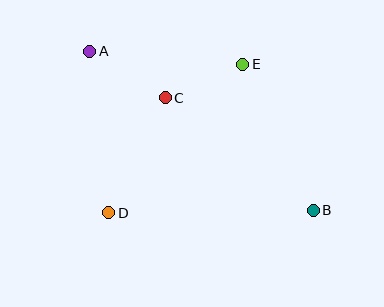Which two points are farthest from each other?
Points A and B are farthest from each other.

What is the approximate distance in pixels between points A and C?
The distance between A and C is approximately 89 pixels.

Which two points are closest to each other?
Points C and E are closest to each other.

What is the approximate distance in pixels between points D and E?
The distance between D and E is approximately 200 pixels.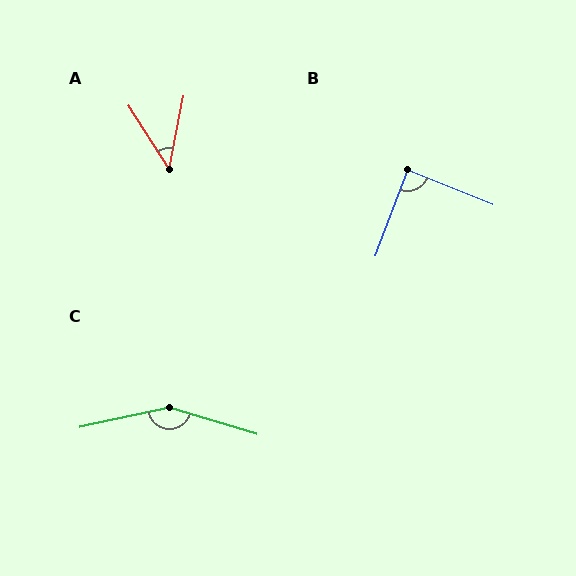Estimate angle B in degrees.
Approximately 88 degrees.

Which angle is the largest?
C, at approximately 151 degrees.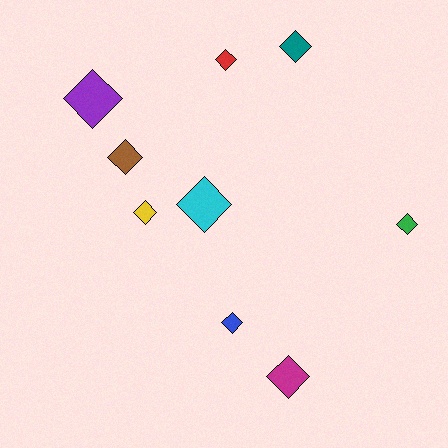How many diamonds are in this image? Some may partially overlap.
There are 9 diamonds.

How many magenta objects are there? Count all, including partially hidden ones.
There is 1 magenta object.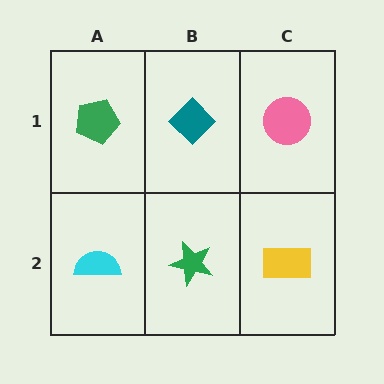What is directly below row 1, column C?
A yellow rectangle.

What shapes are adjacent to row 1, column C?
A yellow rectangle (row 2, column C), a teal diamond (row 1, column B).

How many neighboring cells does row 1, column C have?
2.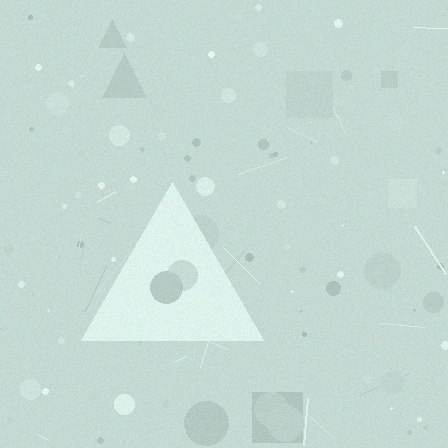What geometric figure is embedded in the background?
A triangle is embedded in the background.